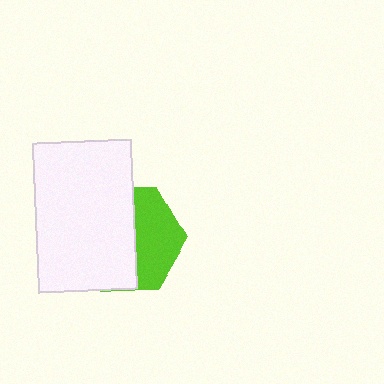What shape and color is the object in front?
The object in front is a white rectangle.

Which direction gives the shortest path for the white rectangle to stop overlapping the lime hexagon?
Moving left gives the shortest separation.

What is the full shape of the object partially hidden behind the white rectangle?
The partially hidden object is a lime hexagon.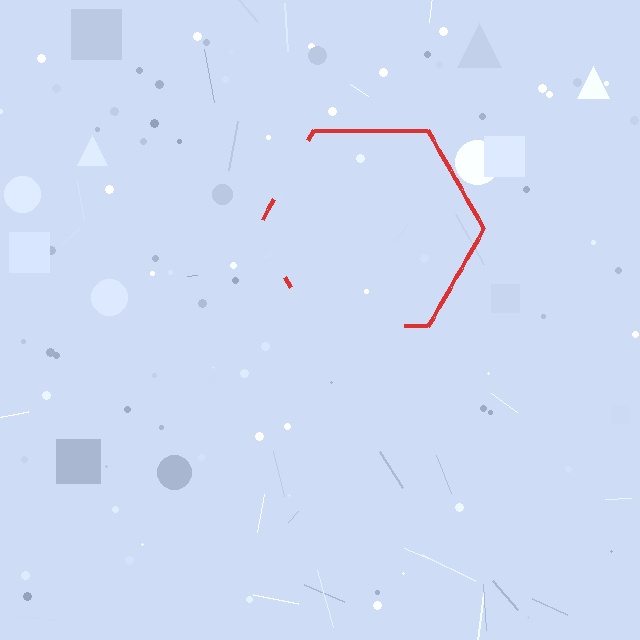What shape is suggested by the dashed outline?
The dashed outline suggests a hexagon.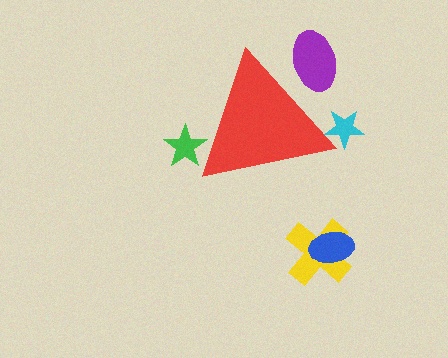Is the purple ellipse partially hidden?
Yes, the purple ellipse is partially hidden behind the red triangle.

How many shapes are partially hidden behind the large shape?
3 shapes are partially hidden.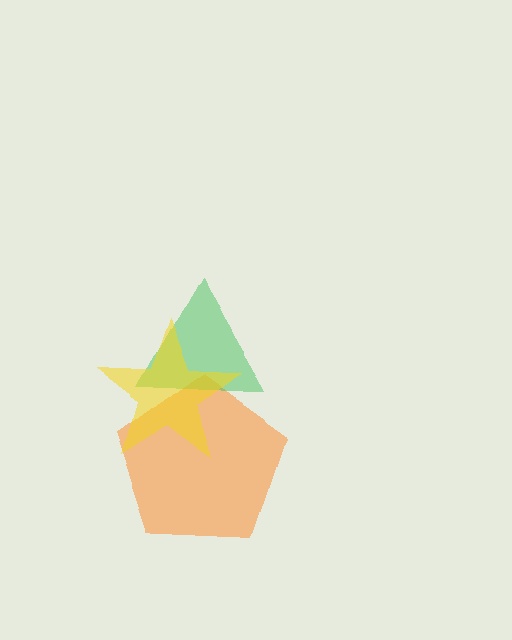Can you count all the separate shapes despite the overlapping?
Yes, there are 3 separate shapes.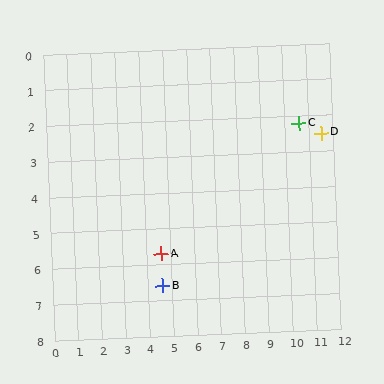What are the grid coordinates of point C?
Point C is at approximately (10.6, 2.2).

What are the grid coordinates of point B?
Point B is at approximately (4.6, 6.6).